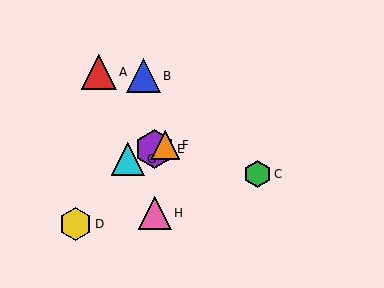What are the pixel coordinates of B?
Object B is at (143, 76).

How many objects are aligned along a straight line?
3 objects (E, F, G) are aligned along a straight line.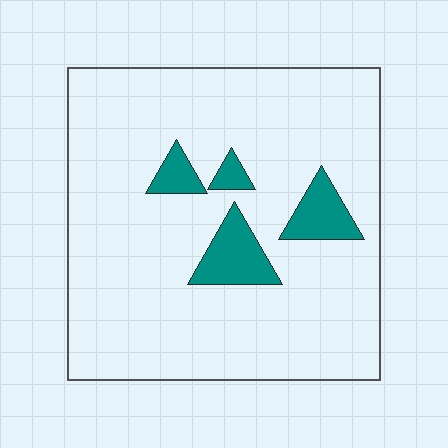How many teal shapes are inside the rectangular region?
4.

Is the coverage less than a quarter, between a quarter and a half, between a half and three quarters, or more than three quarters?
Less than a quarter.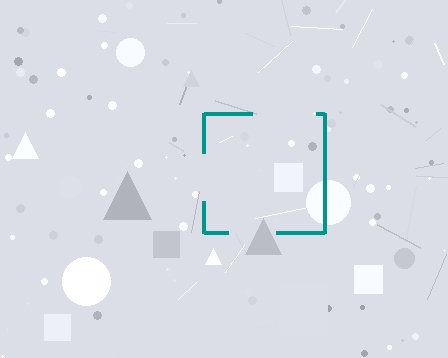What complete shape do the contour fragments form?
The contour fragments form a square.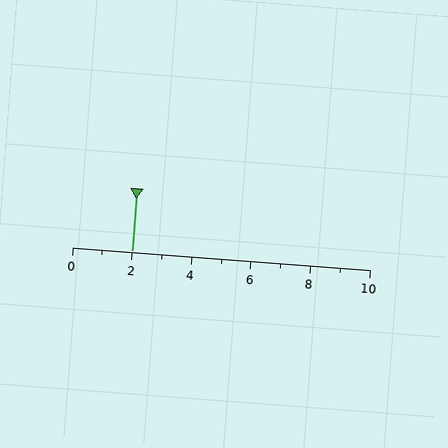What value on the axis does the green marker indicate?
The marker indicates approximately 2.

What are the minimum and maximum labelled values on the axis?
The axis runs from 0 to 10.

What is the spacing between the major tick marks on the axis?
The major ticks are spaced 2 apart.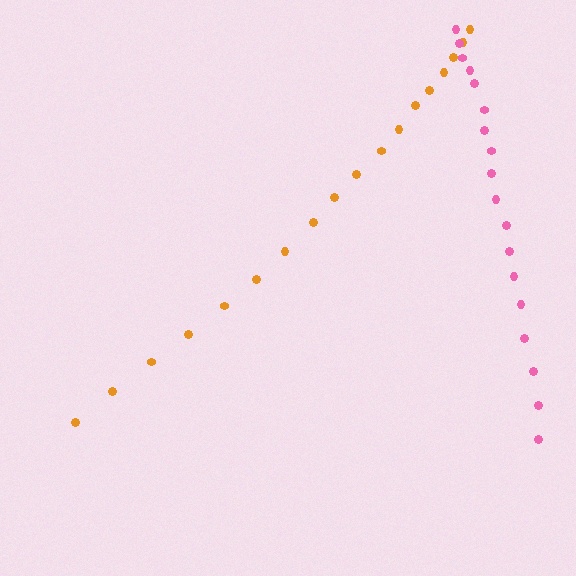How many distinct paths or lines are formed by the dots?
There are 2 distinct paths.